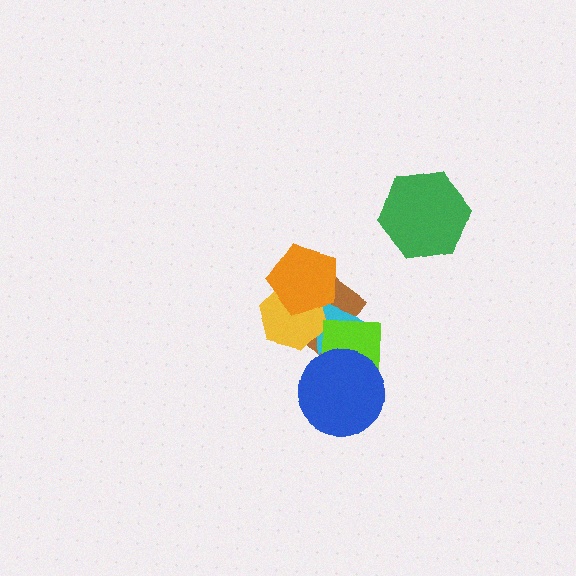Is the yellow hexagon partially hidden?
Yes, it is partially covered by another shape.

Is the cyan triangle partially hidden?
Yes, it is partially covered by another shape.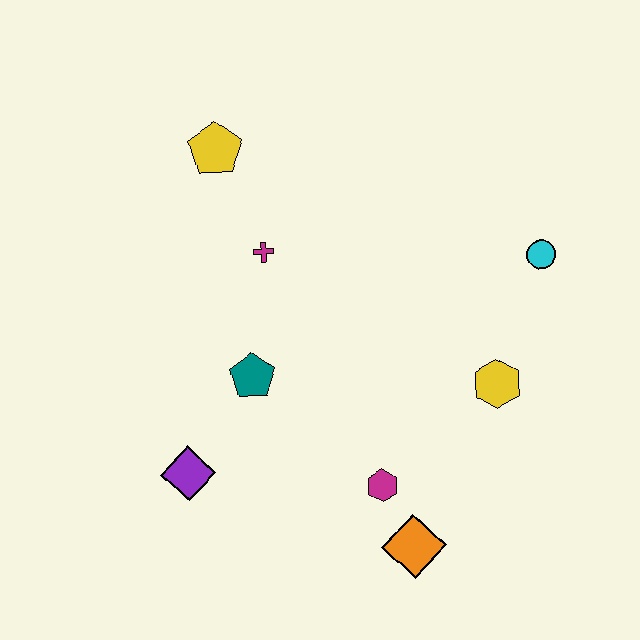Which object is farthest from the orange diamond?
The yellow pentagon is farthest from the orange diamond.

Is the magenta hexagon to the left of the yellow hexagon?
Yes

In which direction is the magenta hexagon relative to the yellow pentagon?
The magenta hexagon is below the yellow pentagon.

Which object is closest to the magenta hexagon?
The orange diamond is closest to the magenta hexagon.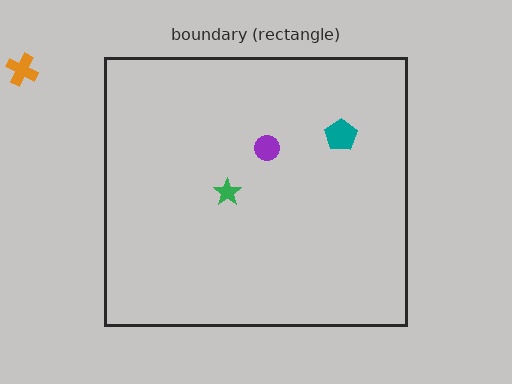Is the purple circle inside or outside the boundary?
Inside.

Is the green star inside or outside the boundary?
Inside.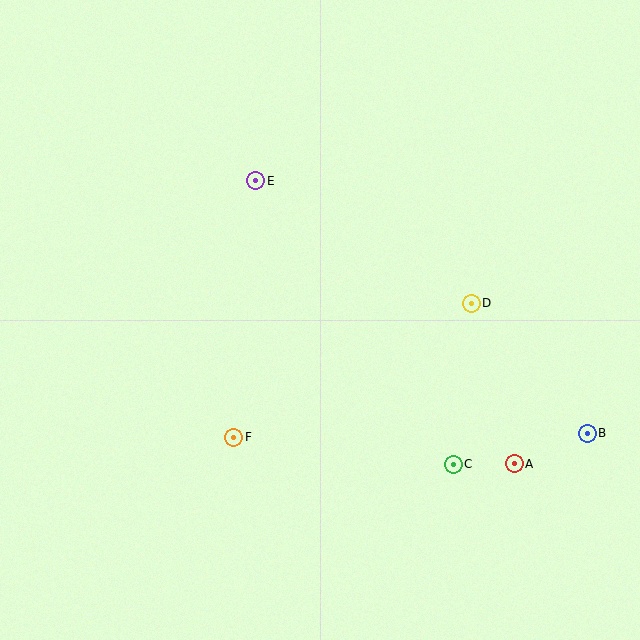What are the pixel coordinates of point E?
Point E is at (256, 181).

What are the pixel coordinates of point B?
Point B is at (587, 433).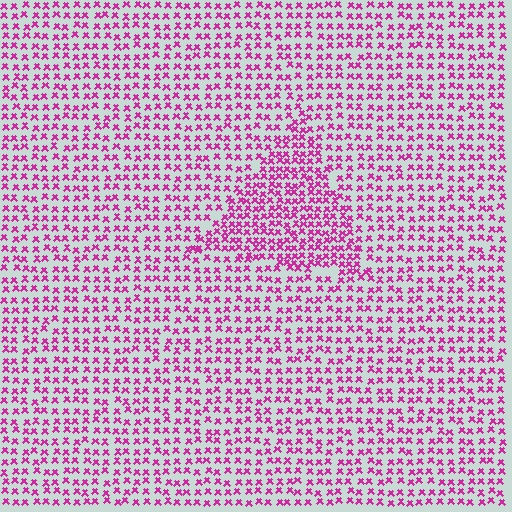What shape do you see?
I see a triangle.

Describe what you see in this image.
The image contains small magenta elements arranged at two different densities. A triangle-shaped region is visible where the elements are more densely packed than the surrounding area.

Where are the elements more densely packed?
The elements are more densely packed inside the triangle boundary.